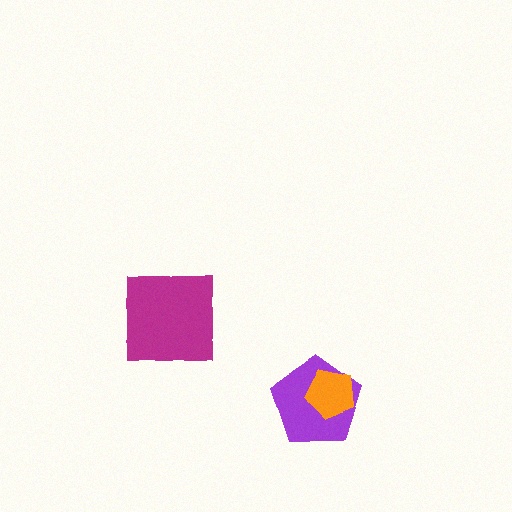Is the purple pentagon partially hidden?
Yes, it is partially covered by another shape.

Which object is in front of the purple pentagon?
The orange pentagon is in front of the purple pentagon.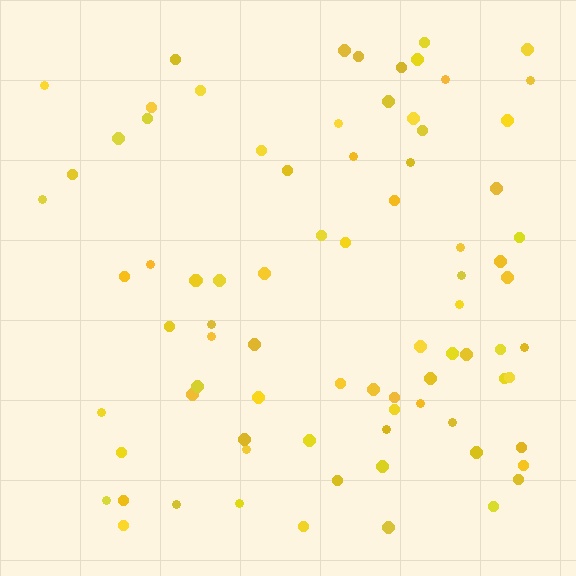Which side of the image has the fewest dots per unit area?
The left.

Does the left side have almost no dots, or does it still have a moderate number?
Still a moderate number, just noticeably fewer than the right.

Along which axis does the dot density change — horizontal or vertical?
Horizontal.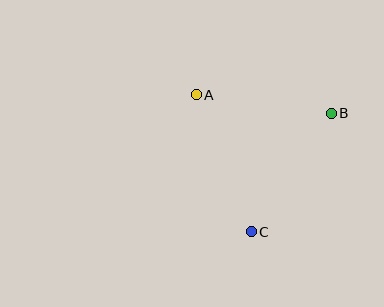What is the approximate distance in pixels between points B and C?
The distance between B and C is approximately 143 pixels.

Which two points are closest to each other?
Points A and B are closest to each other.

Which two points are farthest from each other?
Points A and C are farthest from each other.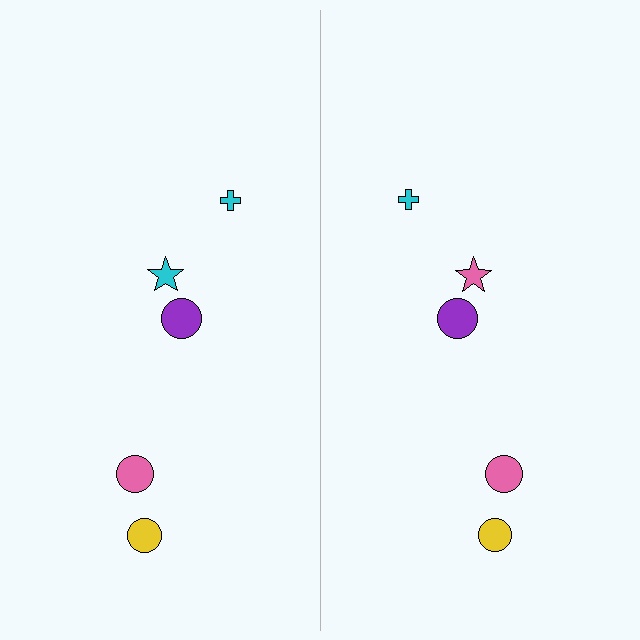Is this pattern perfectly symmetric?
No, the pattern is not perfectly symmetric. The pink star on the right side breaks the symmetry — its mirror counterpart is cyan.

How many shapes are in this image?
There are 10 shapes in this image.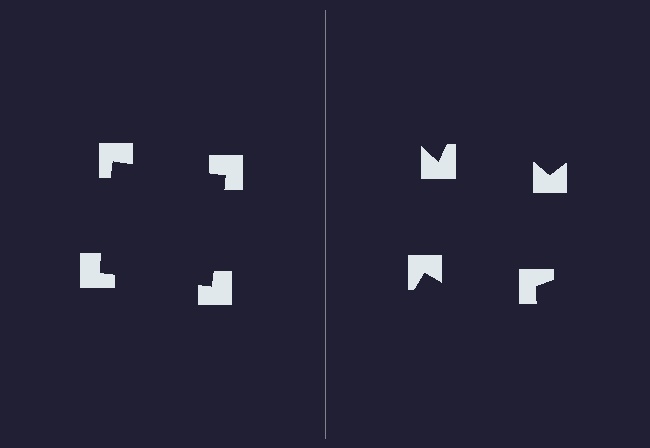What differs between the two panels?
The notched squares are positioned identically on both sides; only the wedge orientations differ. On the left they align to a square; on the right they are misaligned.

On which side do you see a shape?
An illusory square appears on the left side. On the right side the wedge cuts are rotated, so no coherent shape forms.